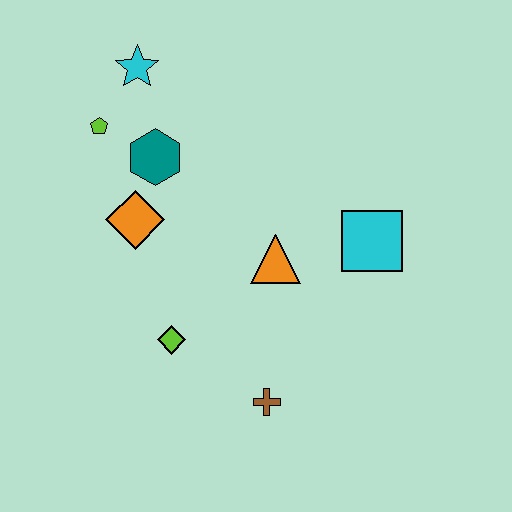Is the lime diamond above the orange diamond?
No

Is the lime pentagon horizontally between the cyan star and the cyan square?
No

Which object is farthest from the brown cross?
The cyan star is farthest from the brown cross.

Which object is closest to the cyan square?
The orange triangle is closest to the cyan square.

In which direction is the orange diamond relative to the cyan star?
The orange diamond is below the cyan star.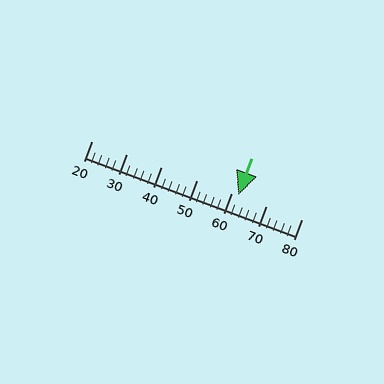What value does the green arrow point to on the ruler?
The green arrow points to approximately 62.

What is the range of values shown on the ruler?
The ruler shows values from 20 to 80.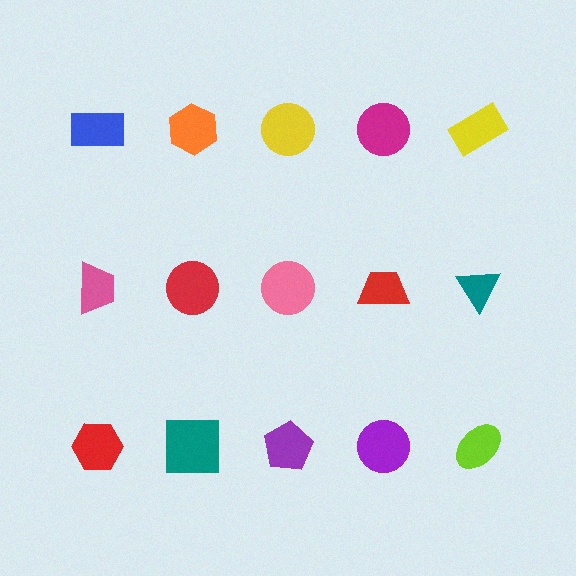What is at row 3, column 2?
A teal square.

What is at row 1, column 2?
An orange hexagon.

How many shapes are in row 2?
5 shapes.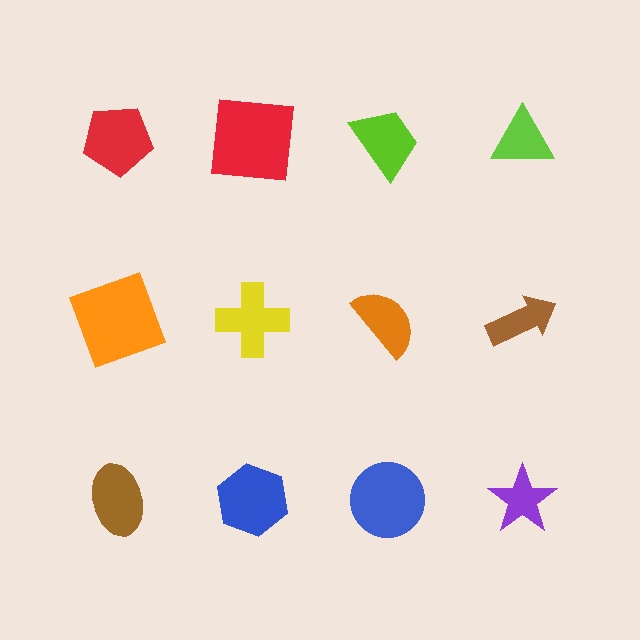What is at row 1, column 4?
A lime triangle.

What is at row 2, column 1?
An orange square.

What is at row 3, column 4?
A purple star.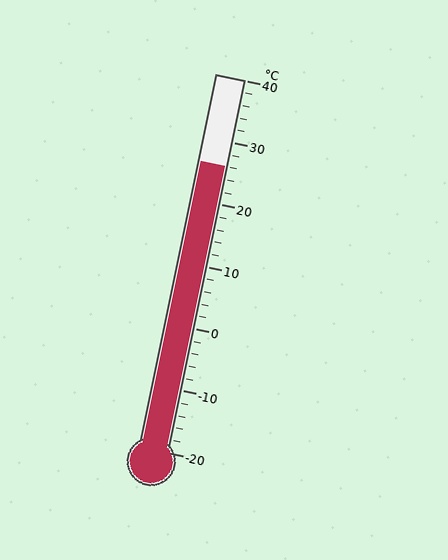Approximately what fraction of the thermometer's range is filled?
The thermometer is filled to approximately 75% of its range.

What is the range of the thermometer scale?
The thermometer scale ranges from -20°C to 40°C.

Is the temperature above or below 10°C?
The temperature is above 10°C.